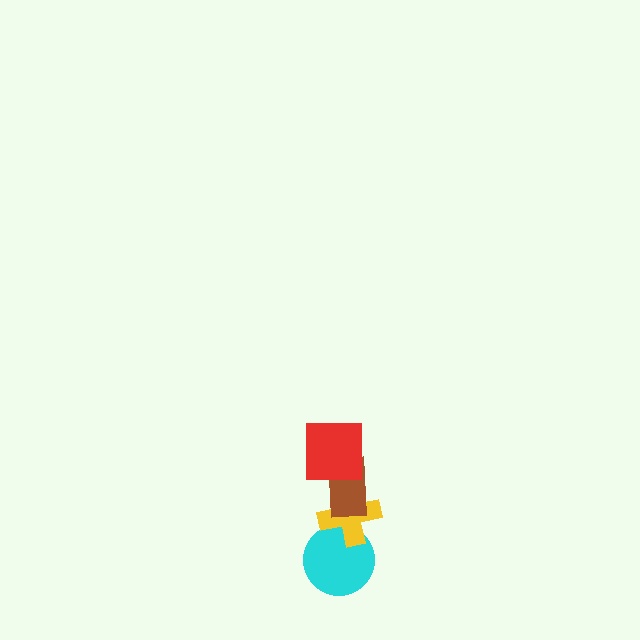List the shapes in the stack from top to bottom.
From top to bottom: the red square, the brown rectangle, the yellow cross, the cyan circle.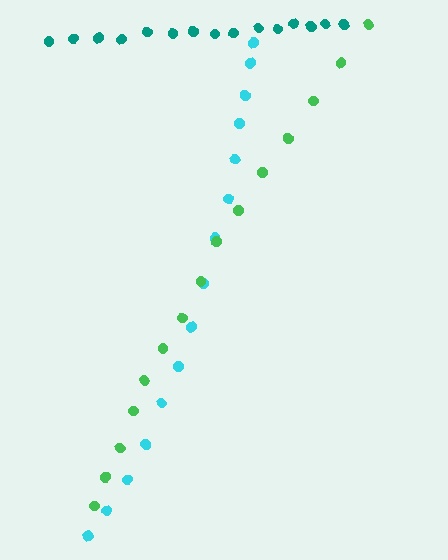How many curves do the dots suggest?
There are 3 distinct paths.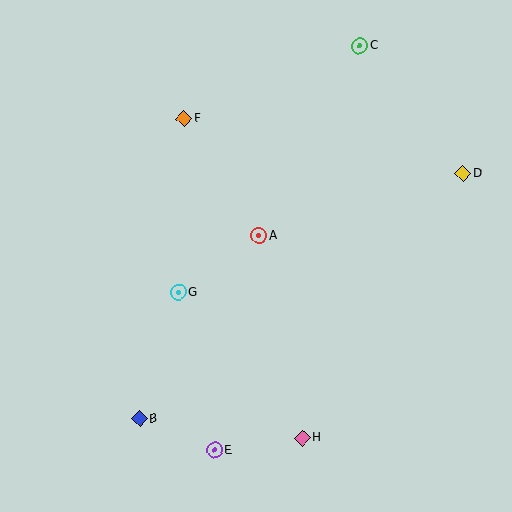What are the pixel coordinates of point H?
Point H is at (303, 438).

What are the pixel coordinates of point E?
Point E is at (215, 450).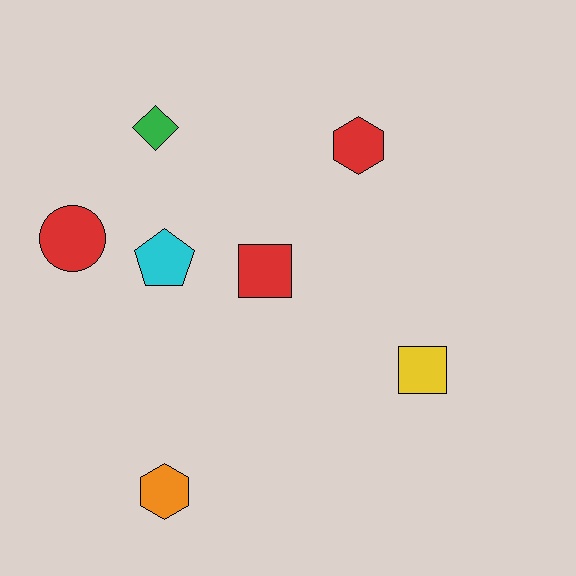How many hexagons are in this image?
There are 2 hexagons.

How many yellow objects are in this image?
There is 1 yellow object.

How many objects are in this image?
There are 7 objects.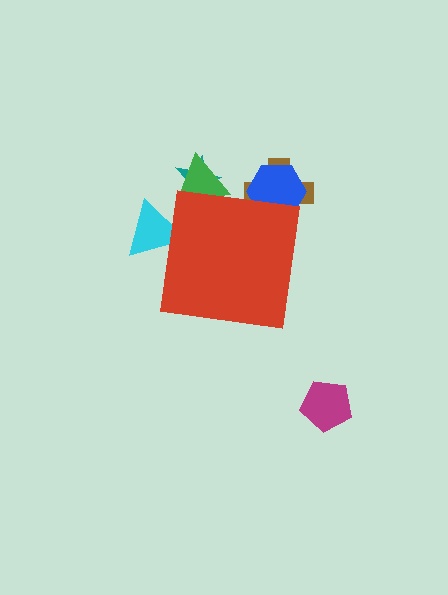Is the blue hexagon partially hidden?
Yes, the blue hexagon is partially hidden behind the red square.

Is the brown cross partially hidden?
Yes, the brown cross is partially hidden behind the red square.